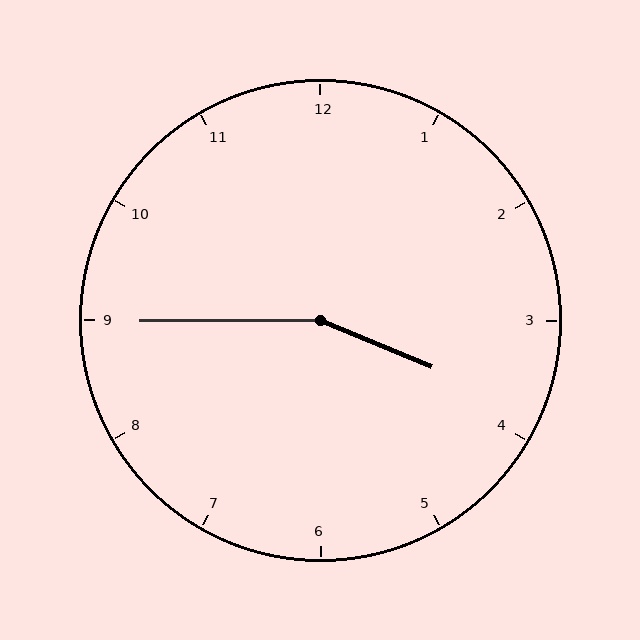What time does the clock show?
3:45.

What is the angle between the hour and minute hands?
Approximately 158 degrees.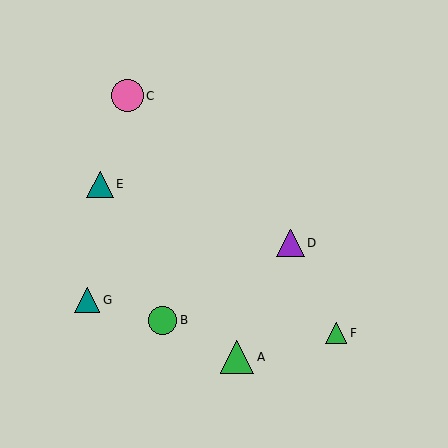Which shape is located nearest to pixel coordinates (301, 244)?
The purple triangle (labeled D) at (290, 243) is nearest to that location.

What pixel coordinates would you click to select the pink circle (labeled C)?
Click at (127, 96) to select the pink circle C.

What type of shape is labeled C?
Shape C is a pink circle.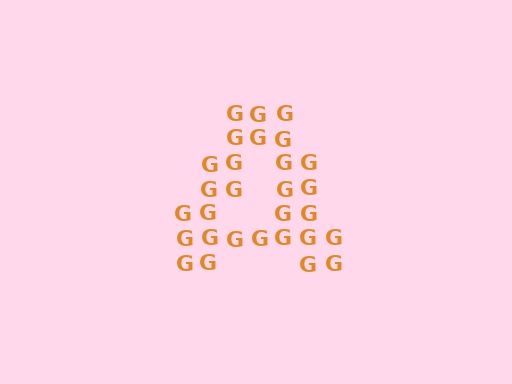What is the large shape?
The large shape is the letter A.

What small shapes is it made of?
It is made of small letter G's.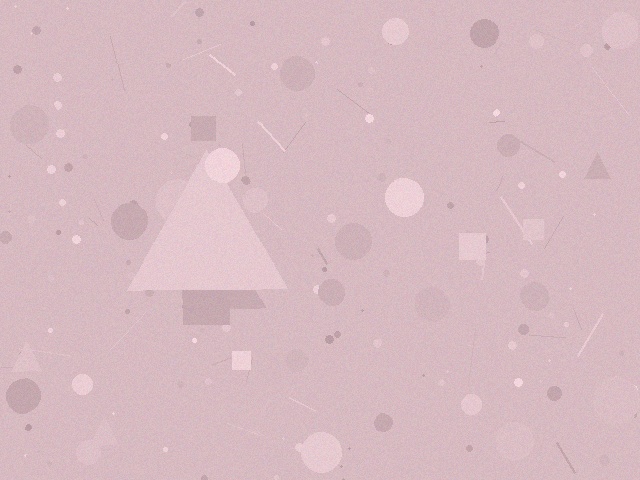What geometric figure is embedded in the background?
A triangle is embedded in the background.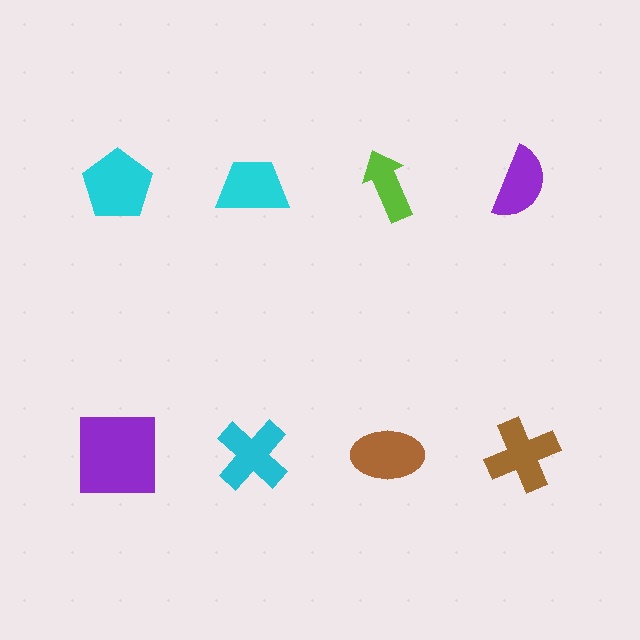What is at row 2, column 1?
A purple square.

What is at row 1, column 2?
A cyan trapezoid.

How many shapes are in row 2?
4 shapes.